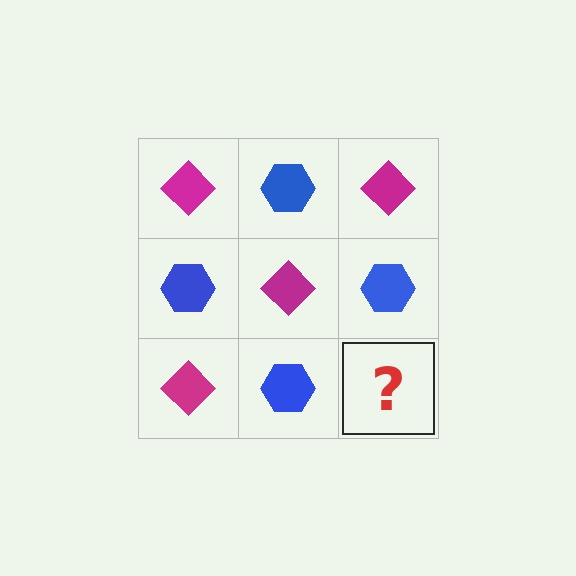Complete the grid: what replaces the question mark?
The question mark should be replaced with a magenta diamond.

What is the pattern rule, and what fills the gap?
The rule is that it alternates magenta diamond and blue hexagon in a checkerboard pattern. The gap should be filled with a magenta diamond.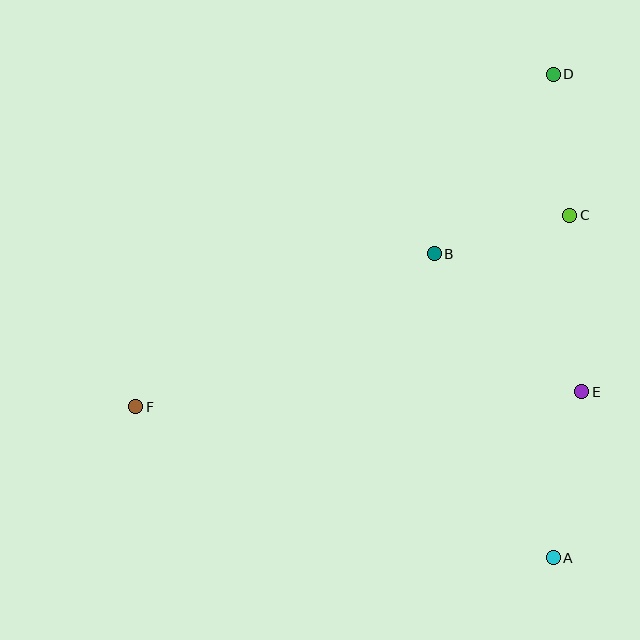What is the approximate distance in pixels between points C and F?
The distance between C and F is approximately 474 pixels.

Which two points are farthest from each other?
Points D and F are farthest from each other.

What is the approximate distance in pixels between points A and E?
The distance between A and E is approximately 168 pixels.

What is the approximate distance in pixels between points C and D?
The distance between C and D is approximately 142 pixels.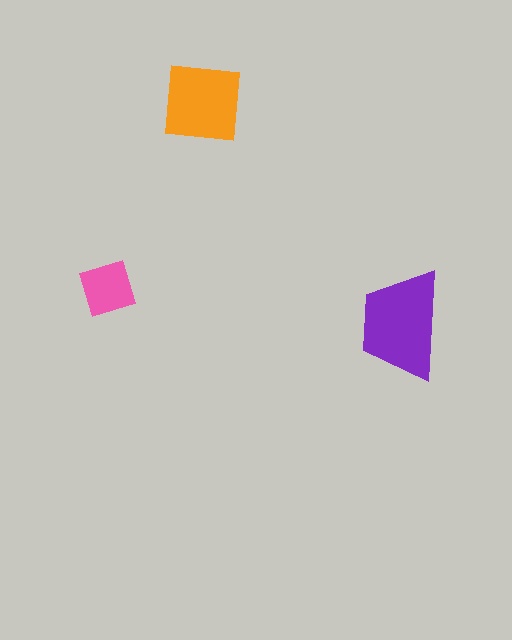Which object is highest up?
The orange square is topmost.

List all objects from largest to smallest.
The purple trapezoid, the orange square, the pink diamond.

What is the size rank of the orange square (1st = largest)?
2nd.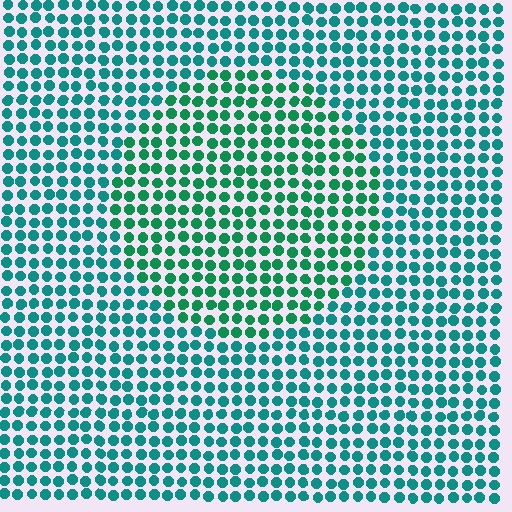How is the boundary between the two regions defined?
The boundary is defined purely by a slight shift in hue (about 26 degrees). Spacing, size, and orientation are identical on both sides.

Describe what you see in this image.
The image is filled with small teal elements in a uniform arrangement. A circle-shaped region is visible where the elements are tinted to a slightly different hue, forming a subtle color boundary.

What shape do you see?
I see a circle.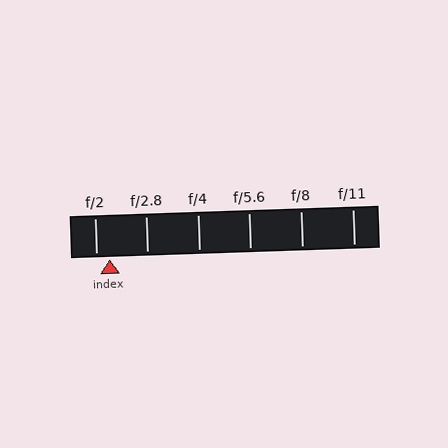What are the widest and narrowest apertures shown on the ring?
The widest aperture shown is f/2 and the narrowest is f/11.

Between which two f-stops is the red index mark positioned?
The index mark is between f/2 and f/2.8.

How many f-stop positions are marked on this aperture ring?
There are 6 f-stop positions marked.